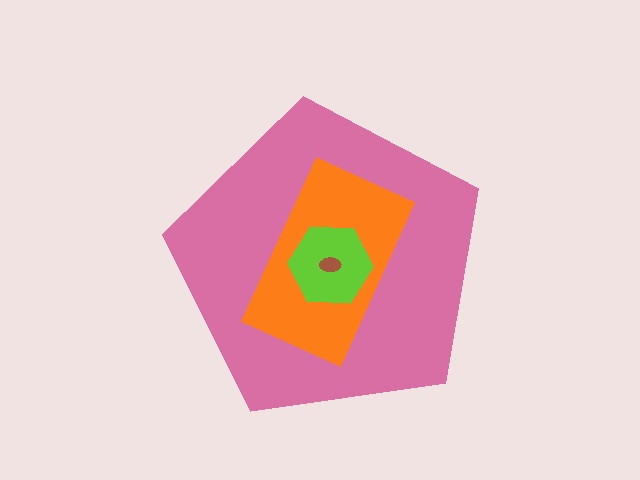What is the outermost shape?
The pink pentagon.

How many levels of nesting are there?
4.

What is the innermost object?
The brown ellipse.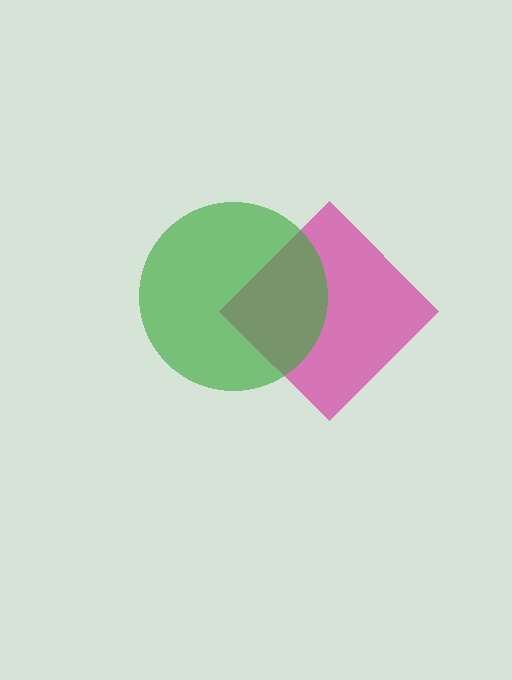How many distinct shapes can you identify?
There are 2 distinct shapes: a magenta diamond, a green circle.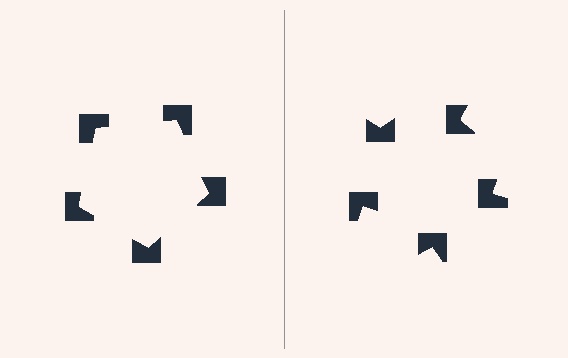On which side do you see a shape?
An illusory pentagon appears on the left side. On the right side the wedge cuts are rotated, so no coherent shape forms.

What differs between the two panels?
The notched squares are positioned identically on both sides; only the wedge orientations differ. On the left they align to a pentagon; on the right they are misaligned.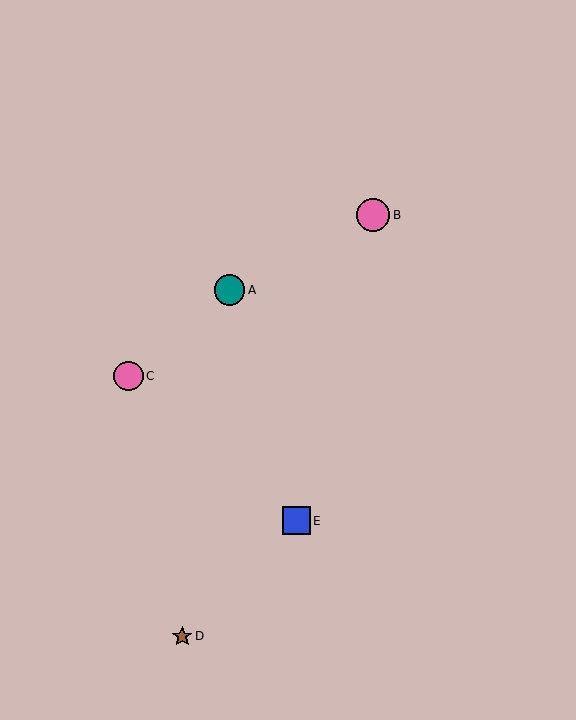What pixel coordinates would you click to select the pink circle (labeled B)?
Click at (373, 215) to select the pink circle B.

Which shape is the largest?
The pink circle (labeled B) is the largest.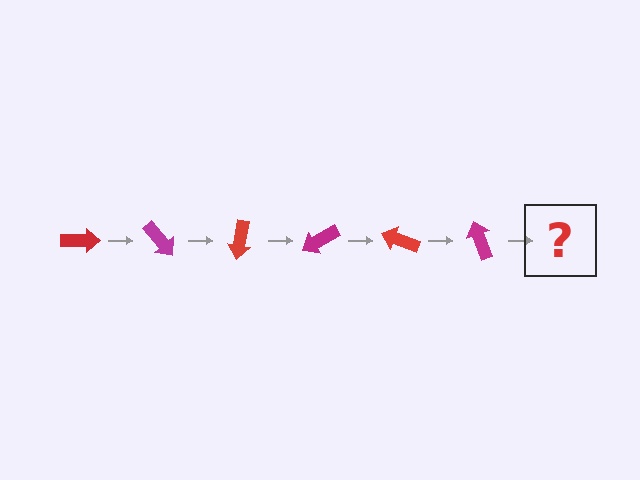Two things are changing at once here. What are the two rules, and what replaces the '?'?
The two rules are that it rotates 50 degrees each step and the color cycles through red and magenta. The '?' should be a red arrow, rotated 300 degrees from the start.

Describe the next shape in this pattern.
It should be a red arrow, rotated 300 degrees from the start.